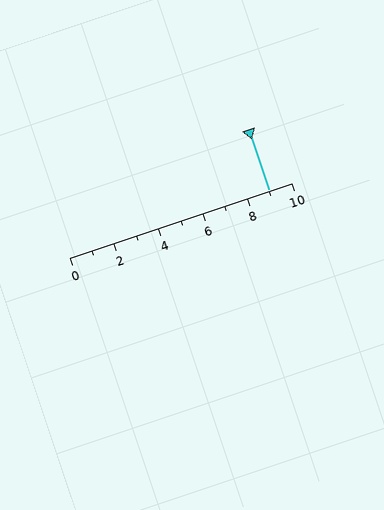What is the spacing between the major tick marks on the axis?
The major ticks are spaced 2 apart.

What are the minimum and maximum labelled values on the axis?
The axis runs from 0 to 10.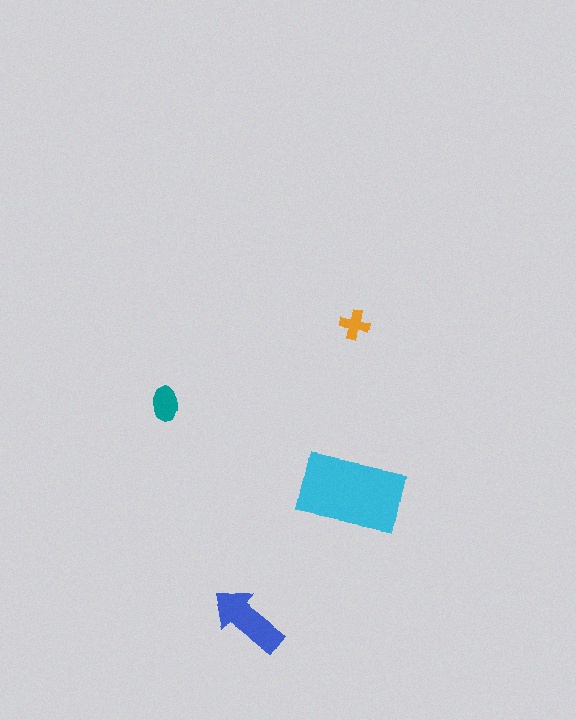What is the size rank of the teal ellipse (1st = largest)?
3rd.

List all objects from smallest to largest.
The orange cross, the teal ellipse, the blue arrow, the cyan rectangle.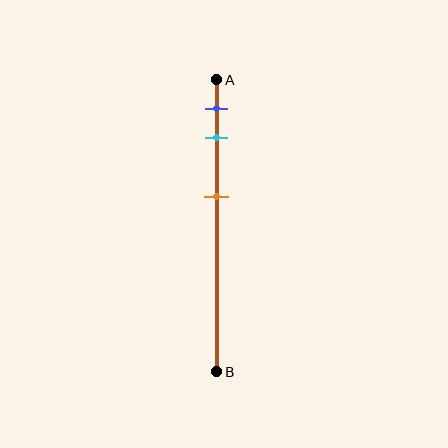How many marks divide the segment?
There are 3 marks dividing the segment.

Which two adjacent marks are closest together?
The blue and cyan marks are the closest adjacent pair.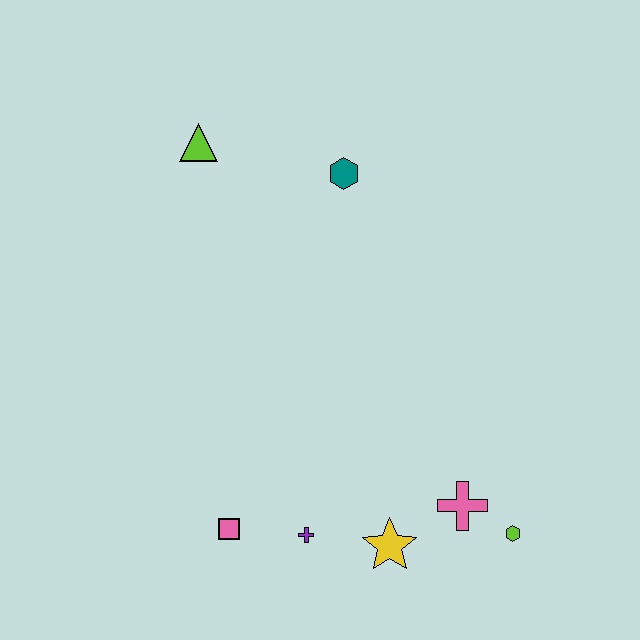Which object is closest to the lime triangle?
The teal hexagon is closest to the lime triangle.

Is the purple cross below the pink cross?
Yes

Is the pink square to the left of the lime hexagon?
Yes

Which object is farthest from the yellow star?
The lime triangle is farthest from the yellow star.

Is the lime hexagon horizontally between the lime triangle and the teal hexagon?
No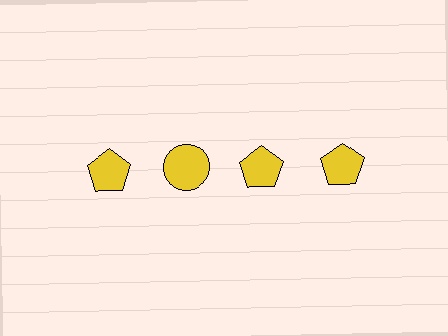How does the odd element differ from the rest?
It has a different shape: circle instead of pentagon.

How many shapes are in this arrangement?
There are 4 shapes arranged in a grid pattern.